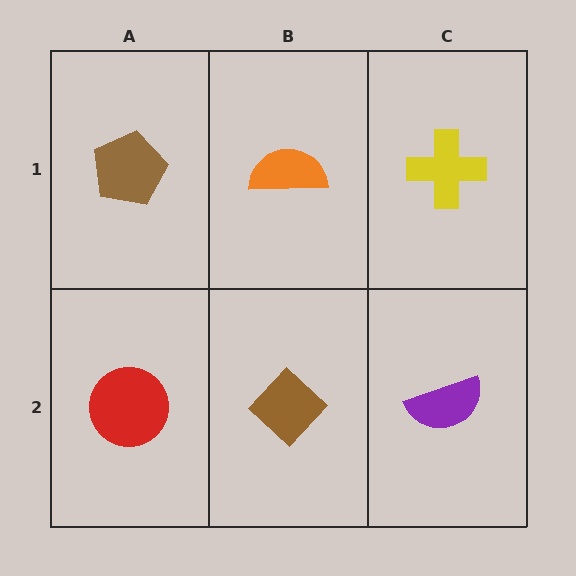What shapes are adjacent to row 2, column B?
An orange semicircle (row 1, column B), a red circle (row 2, column A), a purple semicircle (row 2, column C).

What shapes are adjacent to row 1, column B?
A brown diamond (row 2, column B), a brown pentagon (row 1, column A), a yellow cross (row 1, column C).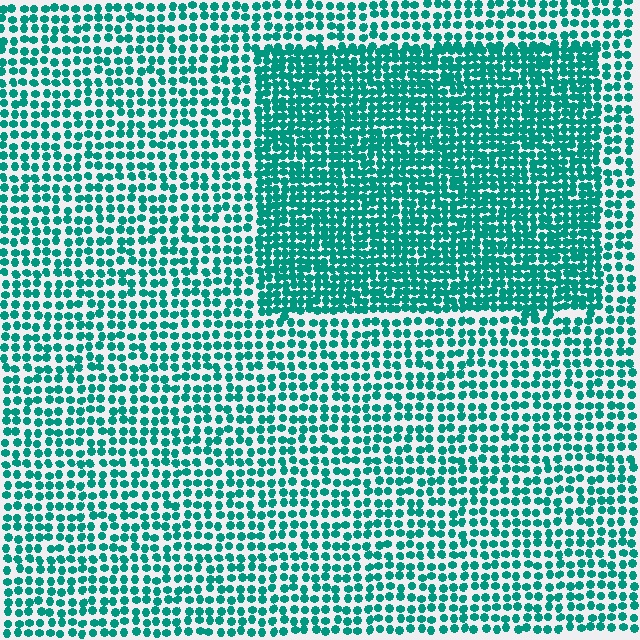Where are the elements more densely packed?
The elements are more densely packed inside the rectangle boundary.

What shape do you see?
I see a rectangle.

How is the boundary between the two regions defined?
The boundary is defined by a change in element density (approximately 1.7x ratio). All elements are the same color, size, and shape.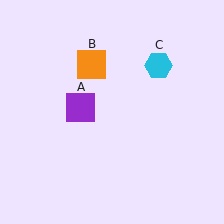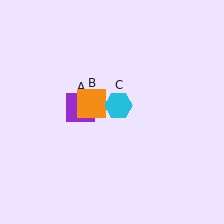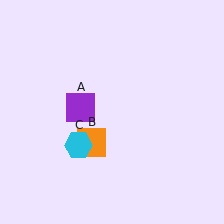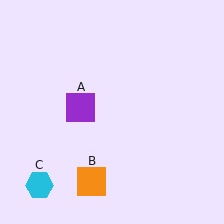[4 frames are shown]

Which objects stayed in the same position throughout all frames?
Purple square (object A) remained stationary.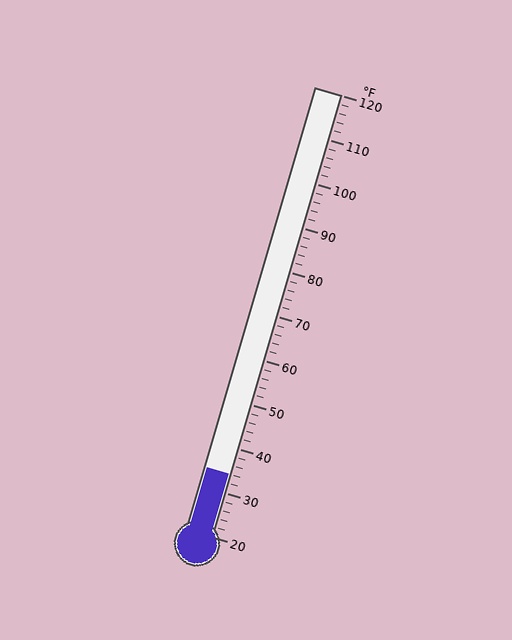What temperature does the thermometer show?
The thermometer shows approximately 34°F.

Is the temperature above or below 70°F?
The temperature is below 70°F.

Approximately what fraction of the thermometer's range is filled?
The thermometer is filled to approximately 15% of its range.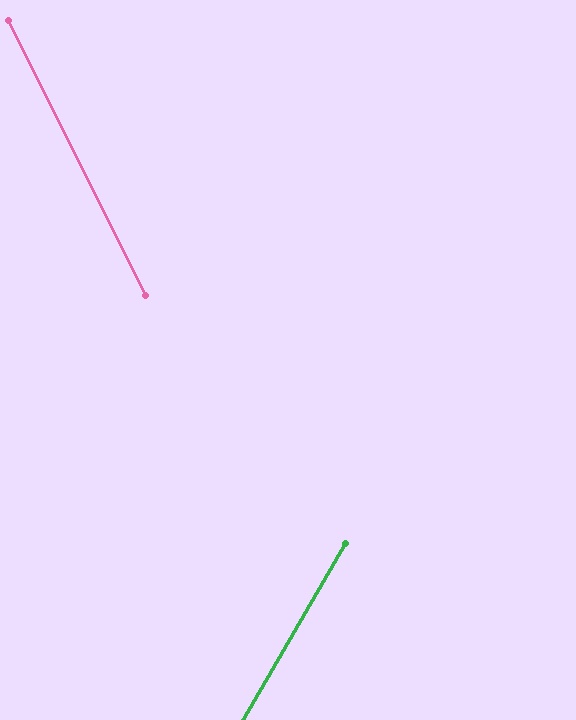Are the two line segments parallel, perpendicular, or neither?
Neither parallel nor perpendicular — they differ by about 57°.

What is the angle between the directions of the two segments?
Approximately 57 degrees.